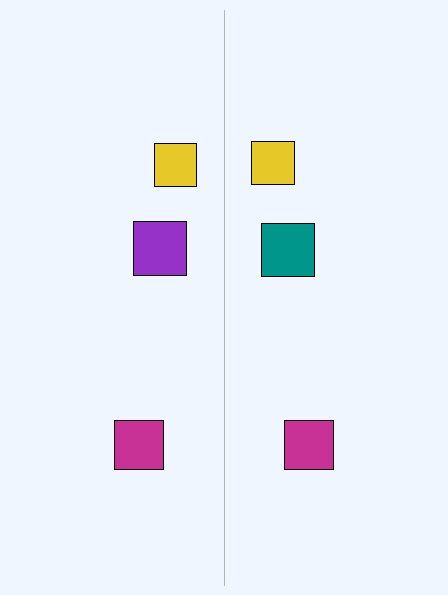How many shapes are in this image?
There are 6 shapes in this image.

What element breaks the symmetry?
The teal square on the right side breaks the symmetry — its mirror counterpart is purple.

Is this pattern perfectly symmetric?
No, the pattern is not perfectly symmetric. The teal square on the right side breaks the symmetry — its mirror counterpart is purple.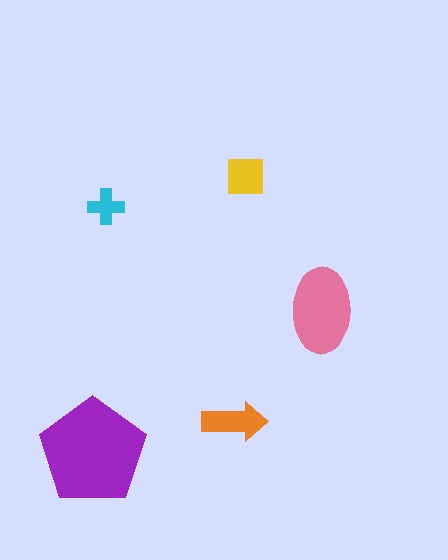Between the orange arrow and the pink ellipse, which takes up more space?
The pink ellipse.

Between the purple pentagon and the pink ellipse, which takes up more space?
The purple pentagon.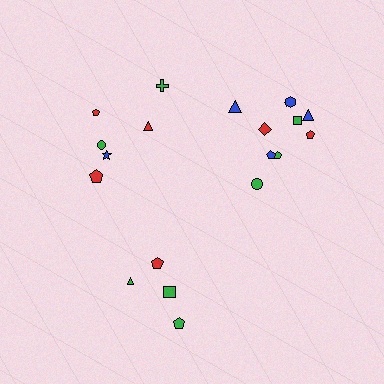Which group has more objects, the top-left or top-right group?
The top-right group.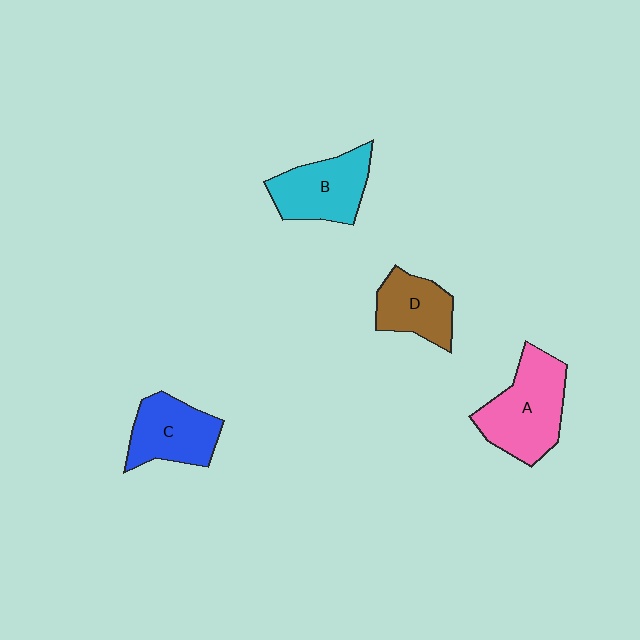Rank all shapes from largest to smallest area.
From largest to smallest: A (pink), B (cyan), C (blue), D (brown).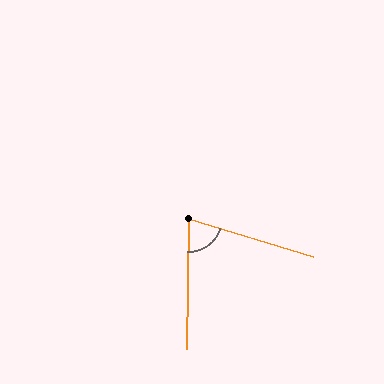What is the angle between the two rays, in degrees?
Approximately 74 degrees.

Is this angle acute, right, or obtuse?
It is acute.